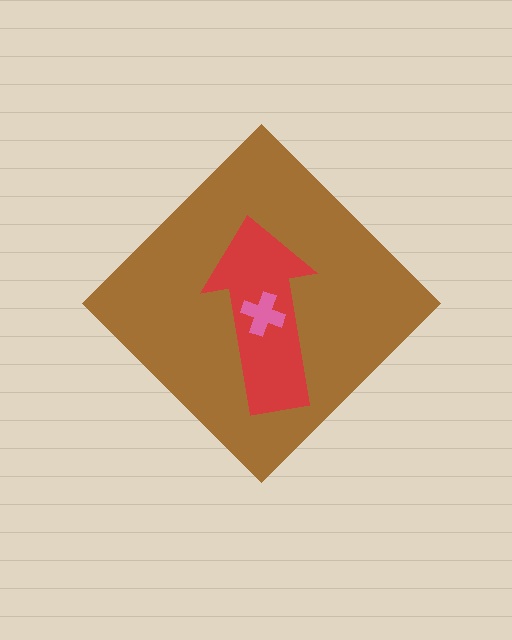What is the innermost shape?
The pink cross.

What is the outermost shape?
The brown diamond.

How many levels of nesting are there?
3.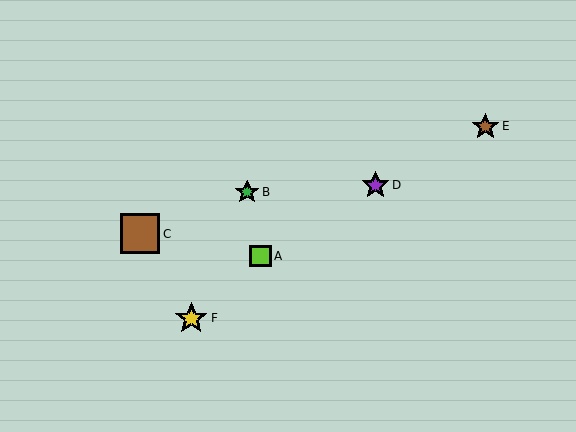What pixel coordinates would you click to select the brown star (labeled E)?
Click at (485, 126) to select the brown star E.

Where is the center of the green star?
The center of the green star is at (247, 192).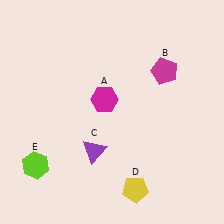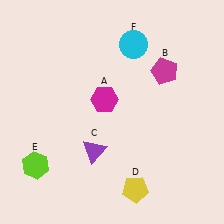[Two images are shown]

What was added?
A cyan circle (F) was added in Image 2.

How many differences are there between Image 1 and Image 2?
There is 1 difference between the two images.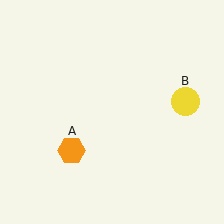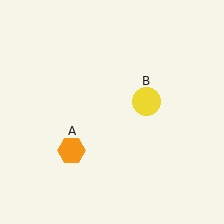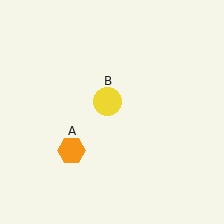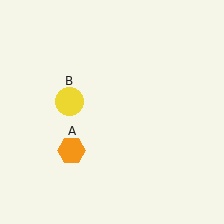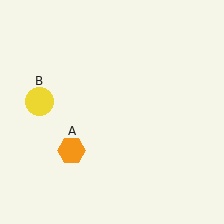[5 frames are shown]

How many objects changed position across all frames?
1 object changed position: yellow circle (object B).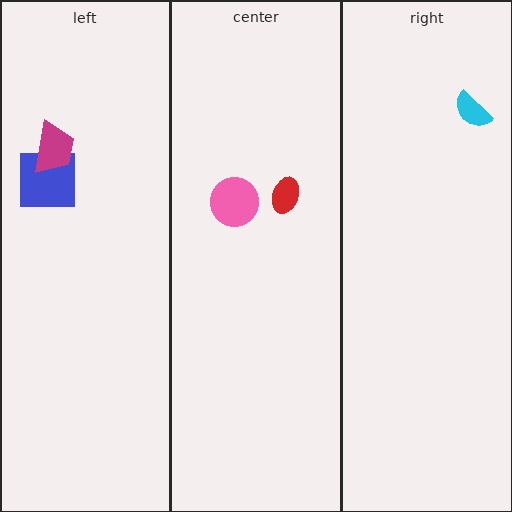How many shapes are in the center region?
2.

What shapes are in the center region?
The red ellipse, the pink circle.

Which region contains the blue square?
The left region.